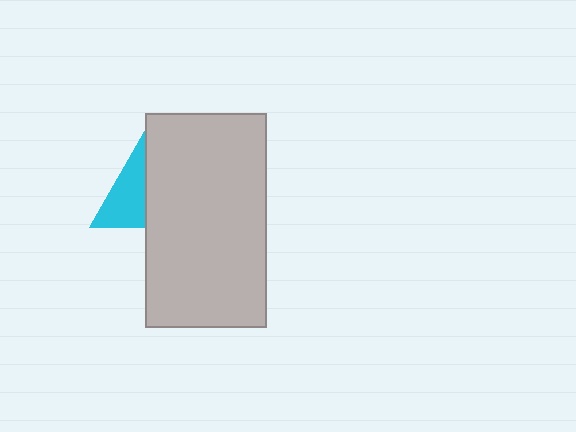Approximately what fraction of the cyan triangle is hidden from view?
Roughly 55% of the cyan triangle is hidden behind the light gray rectangle.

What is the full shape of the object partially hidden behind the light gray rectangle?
The partially hidden object is a cyan triangle.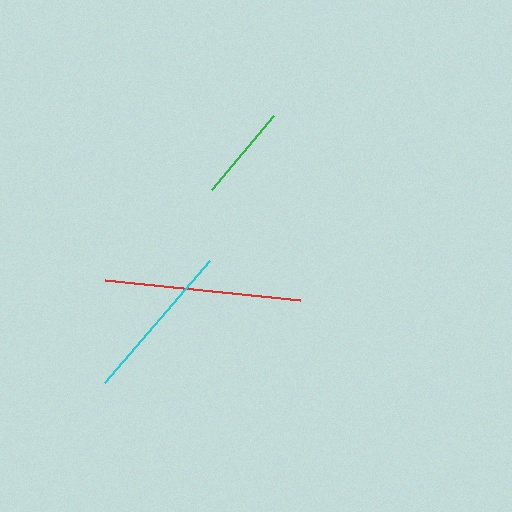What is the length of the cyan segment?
The cyan segment is approximately 160 pixels long.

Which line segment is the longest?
The red line is the longest at approximately 195 pixels.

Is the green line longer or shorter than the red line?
The red line is longer than the green line.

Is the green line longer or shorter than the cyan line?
The cyan line is longer than the green line.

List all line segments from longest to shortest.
From longest to shortest: red, cyan, green.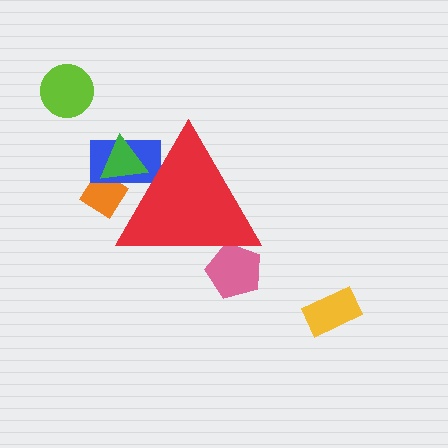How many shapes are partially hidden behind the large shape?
4 shapes are partially hidden.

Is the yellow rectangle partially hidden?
No, the yellow rectangle is fully visible.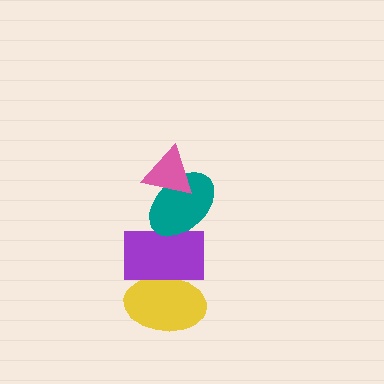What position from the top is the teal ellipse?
The teal ellipse is 2nd from the top.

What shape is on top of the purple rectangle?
The teal ellipse is on top of the purple rectangle.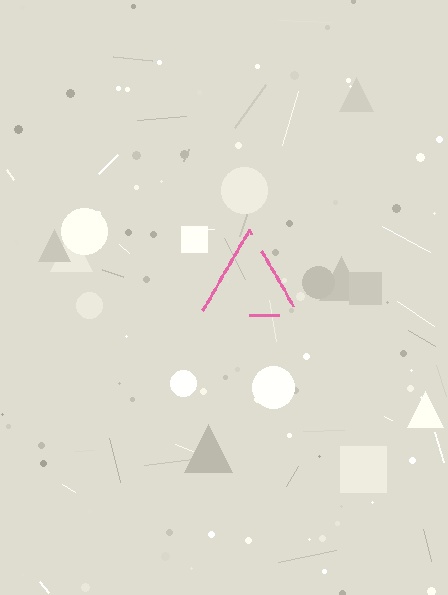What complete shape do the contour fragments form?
The contour fragments form a triangle.